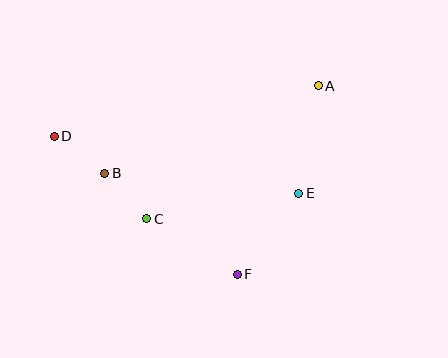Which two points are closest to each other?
Points B and C are closest to each other.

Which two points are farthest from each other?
Points A and D are farthest from each other.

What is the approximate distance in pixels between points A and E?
The distance between A and E is approximately 109 pixels.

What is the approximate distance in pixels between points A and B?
The distance between A and B is approximately 231 pixels.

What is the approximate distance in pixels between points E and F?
The distance between E and F is approximately 102 pixels.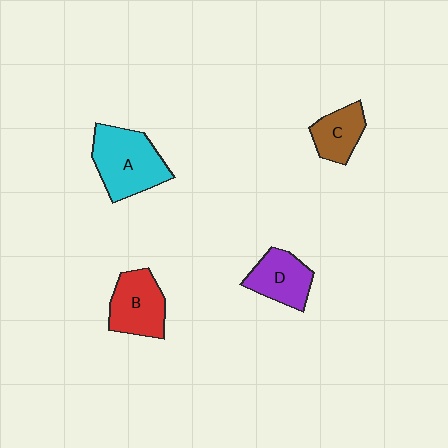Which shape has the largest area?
Shape A (cyan).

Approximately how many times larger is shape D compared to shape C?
Approximately 1.2 times.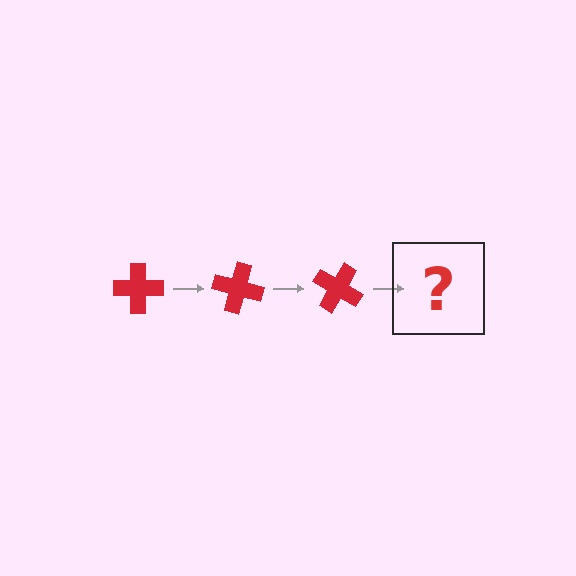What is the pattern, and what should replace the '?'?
The pattern is that the cross rotates 15 degrees each step. The '?' should be a red cross rotated 45 degrees.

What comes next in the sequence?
The next element should be a red cross rotated 45 degrees.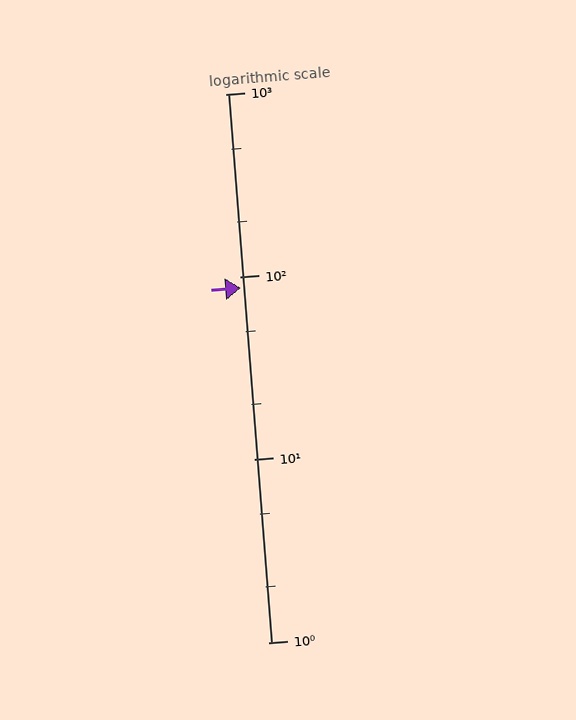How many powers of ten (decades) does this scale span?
The scale spans 3 decades, from 1 to 1000.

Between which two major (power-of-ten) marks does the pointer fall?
The pointer is between 10 and 100.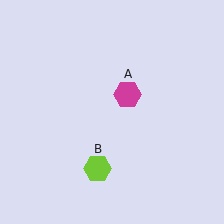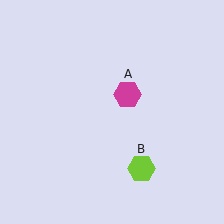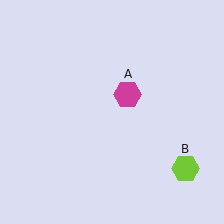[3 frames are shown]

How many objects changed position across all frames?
1 object changed position: lime hexagon (object B).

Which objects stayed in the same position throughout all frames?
Magenta hexagon (object A) remained stationary.